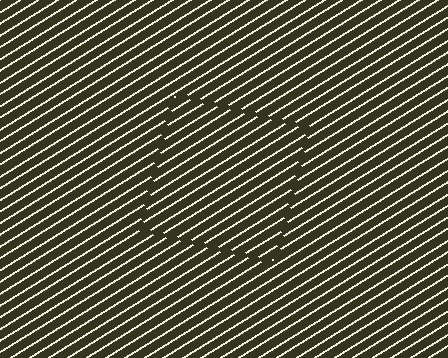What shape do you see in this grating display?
An illusory square. The interior of the shape contains the same grating, shifted by half a period — the contour is defined by the phase discontinuity where line-ends from the inner and outer gratings abut.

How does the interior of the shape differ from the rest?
The interior of the shape contains the same grating, shifted by half a period — the contour is defined by the phase discontinuity where line-ends from the inner and outer gratings abut.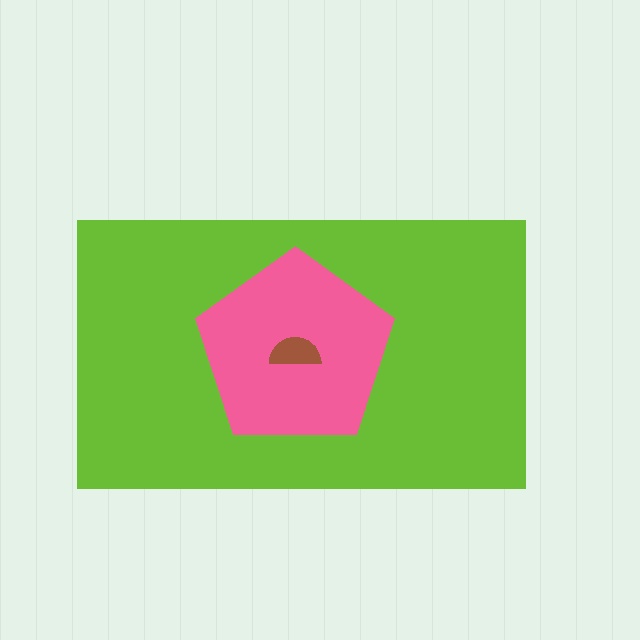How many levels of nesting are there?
3.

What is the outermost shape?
The lime rectangle.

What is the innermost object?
The brown semicircle.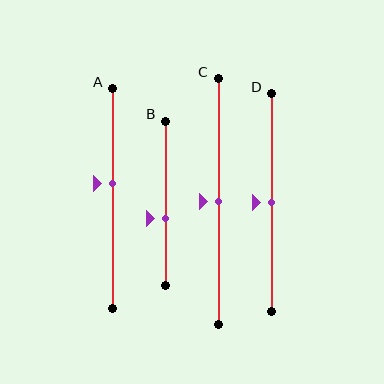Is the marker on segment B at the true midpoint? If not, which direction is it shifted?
No, the marker on segment B is shifted downward by about 9% of the segment length.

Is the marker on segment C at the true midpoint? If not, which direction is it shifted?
Yes, the marker on segment C is at the true midpoint.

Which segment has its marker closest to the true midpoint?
Segment C has its marker closest to the true midpoint.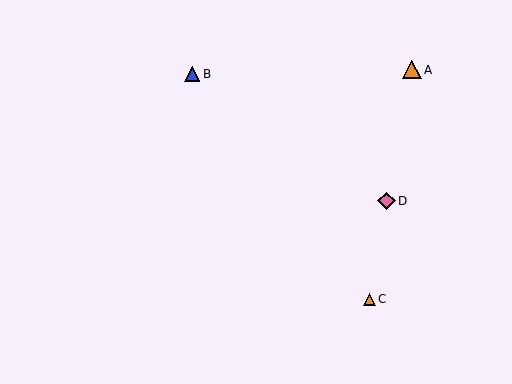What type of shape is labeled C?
Shape C is an orange triangle.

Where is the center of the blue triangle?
The center of the blue triangle is at (192, 74).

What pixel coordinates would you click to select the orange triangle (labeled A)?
Click at (412, 70) to select the orange triangle A.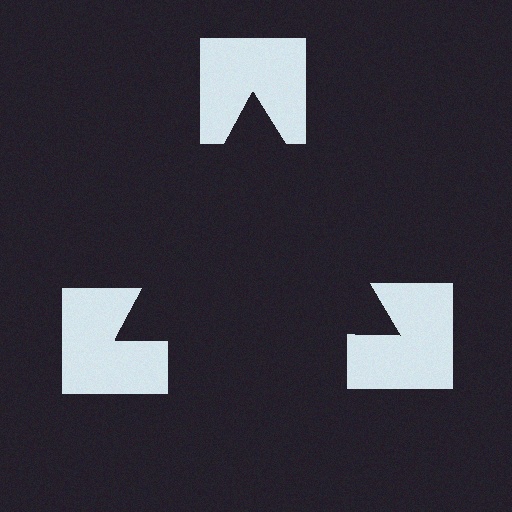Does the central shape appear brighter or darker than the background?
It typically appears slightly darker than the background, even though no actual brightness change is drawn.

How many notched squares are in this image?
There are 3 — one at each vertex of the illusory triangle.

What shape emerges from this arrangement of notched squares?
An illusory triangle — its edges are inferred from the aligned wedge cuts in the notched squares, not physically drawn.